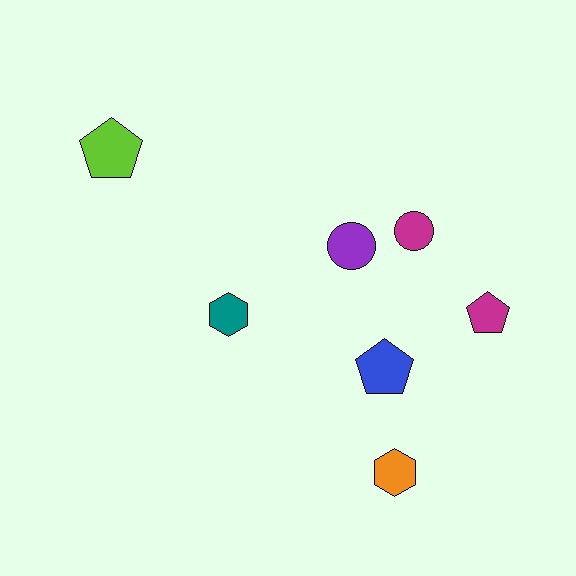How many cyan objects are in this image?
There are no cyan objects.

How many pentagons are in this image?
There are 3 pentagons.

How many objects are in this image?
There are 7 objects.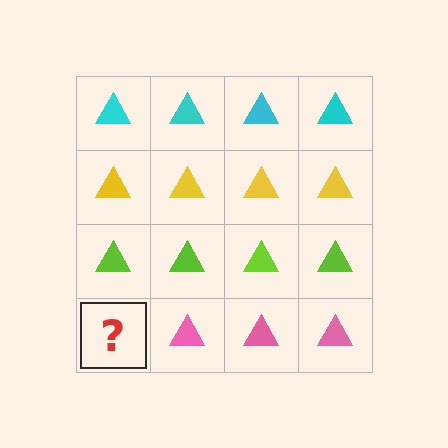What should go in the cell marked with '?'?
The missing cell should contain a pink triangle.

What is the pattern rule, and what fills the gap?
The rule is that each row has a consistent color. The gap should be filled with a pink triangle.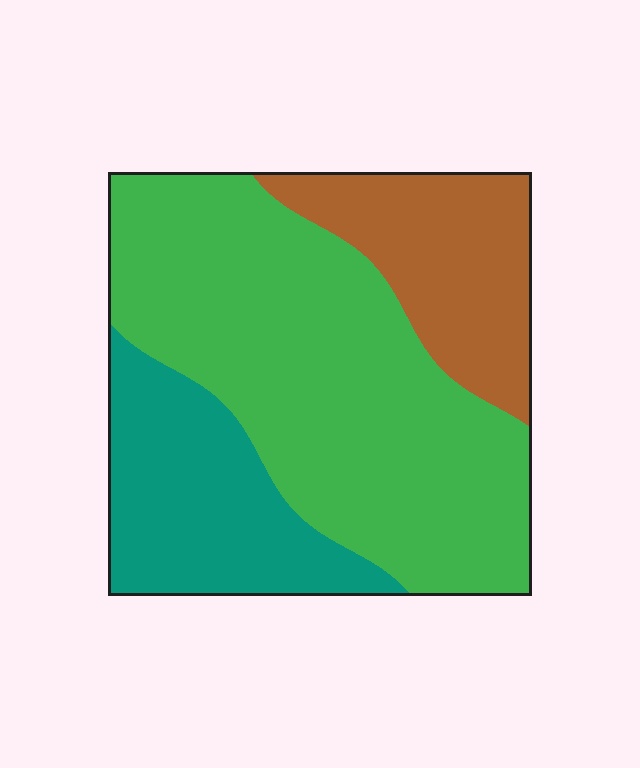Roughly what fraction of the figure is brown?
Brown covers about 20% of the figure.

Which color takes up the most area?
Green, at roughly 55%.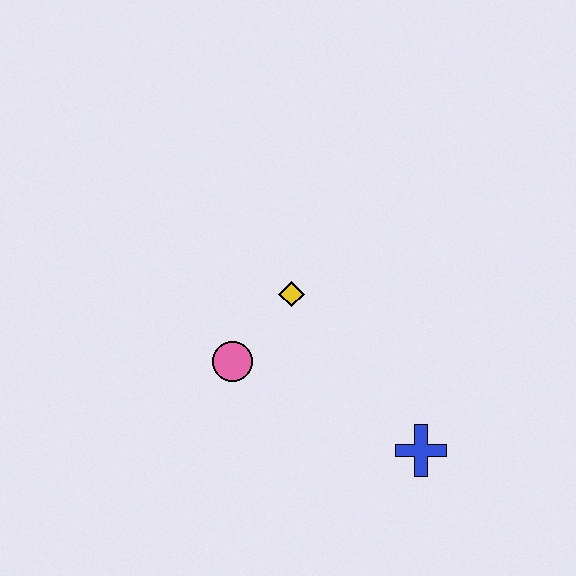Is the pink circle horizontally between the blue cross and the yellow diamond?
No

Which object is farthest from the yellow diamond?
The blue cross is farthest from the yellow diamond.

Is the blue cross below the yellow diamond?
Yes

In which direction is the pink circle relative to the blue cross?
The pink circle is to the left of the blue cross.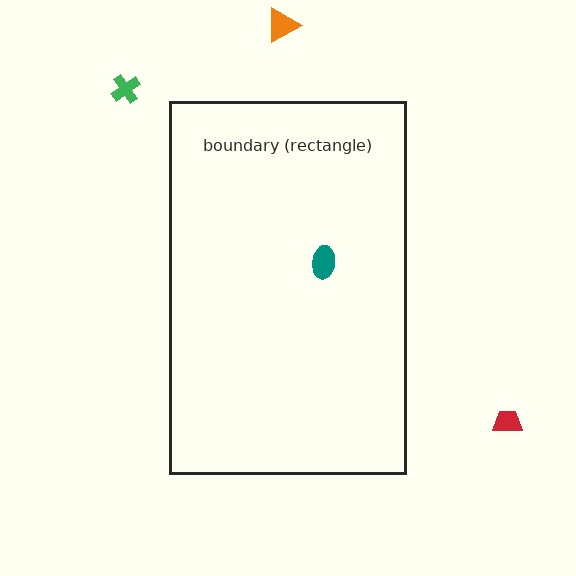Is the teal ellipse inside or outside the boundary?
Inside.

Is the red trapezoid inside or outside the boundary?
Outside.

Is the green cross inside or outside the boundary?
Outside.